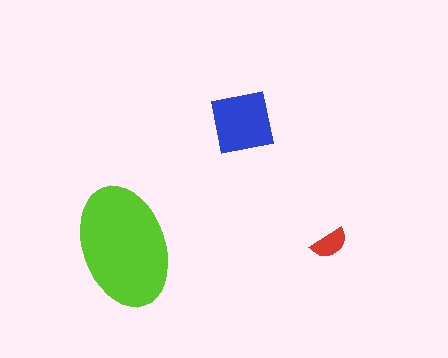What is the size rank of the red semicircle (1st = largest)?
3rd.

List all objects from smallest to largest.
The red semicircle, the blue square, the lime ellipse.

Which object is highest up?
The blue square is topmost.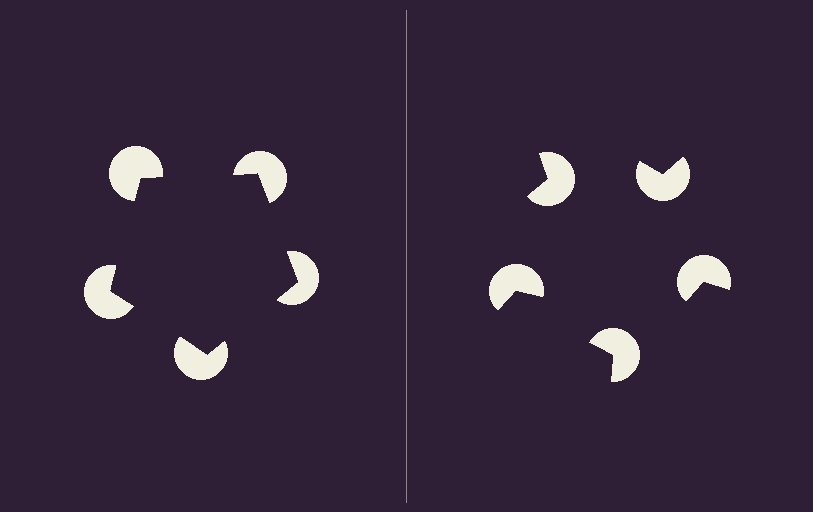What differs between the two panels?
The pac-man discs are positioned identically on both sides; only the wedge orientations differ. On the left they align to a pentagon; on the right they are misaligned.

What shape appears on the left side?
An illusory pentagon.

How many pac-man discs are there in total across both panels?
10 — 5 on each side.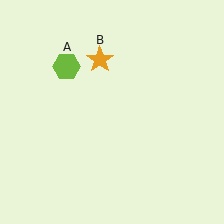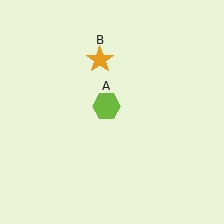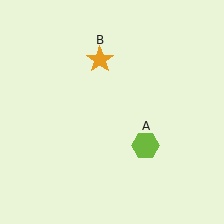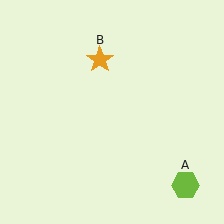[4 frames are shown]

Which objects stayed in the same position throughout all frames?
Orange star (object B) remained stationary.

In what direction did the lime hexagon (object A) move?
The lime hexagon (object A) moved down and to the right.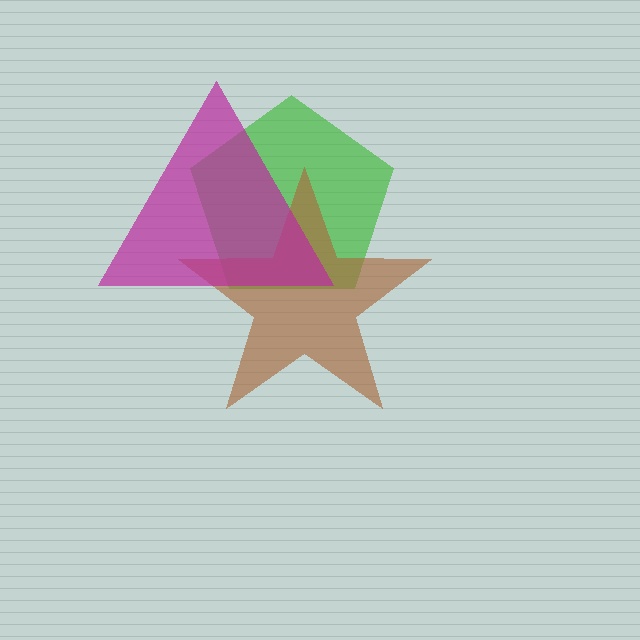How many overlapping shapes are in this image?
There are 3 overlapping shapes in the image.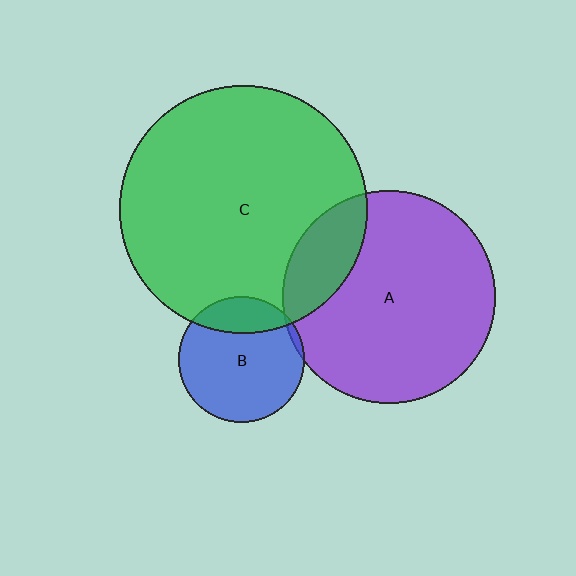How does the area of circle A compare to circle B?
Approximately 2.8 times.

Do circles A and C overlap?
Yes.